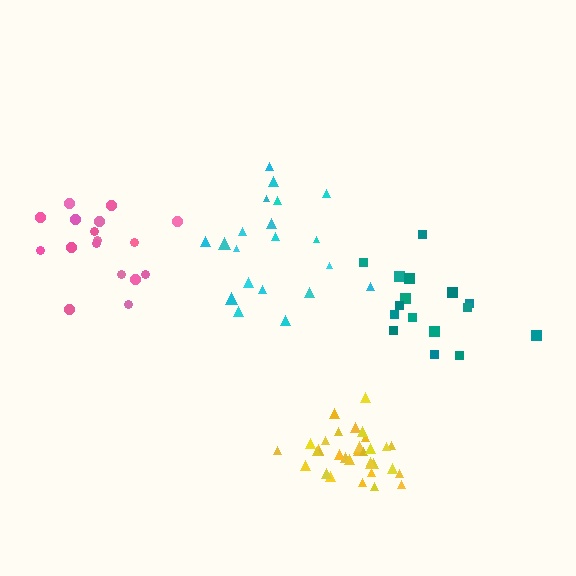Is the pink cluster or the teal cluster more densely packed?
Teal.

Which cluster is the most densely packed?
Yellow.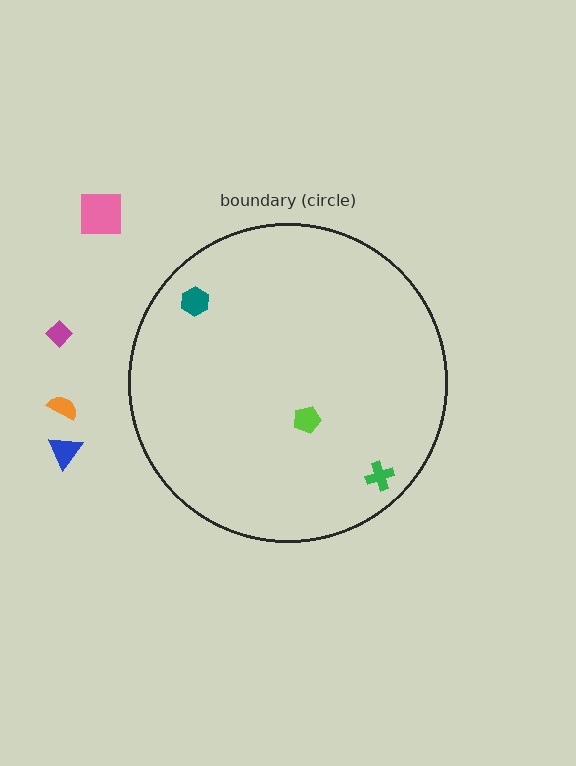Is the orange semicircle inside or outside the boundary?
Outside.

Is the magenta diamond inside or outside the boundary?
Outside.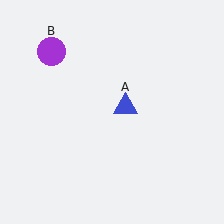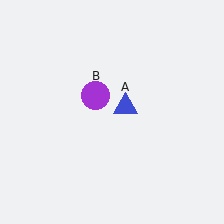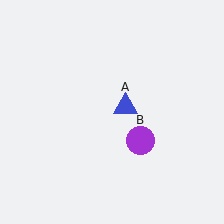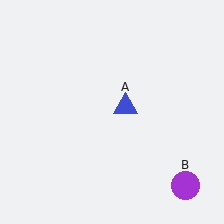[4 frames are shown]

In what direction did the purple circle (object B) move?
The purple circle (object B) moved down and to the right.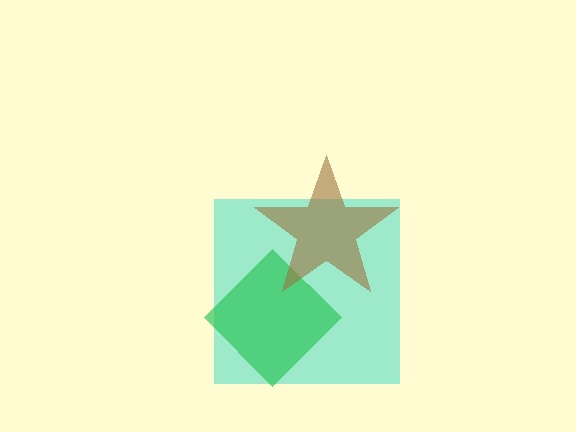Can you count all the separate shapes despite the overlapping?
Yes, there are 3 separate shapes.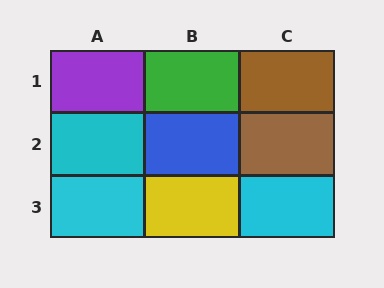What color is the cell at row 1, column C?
Brown.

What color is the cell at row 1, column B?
Green.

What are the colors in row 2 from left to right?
Cyan, blue, brown.